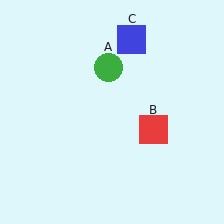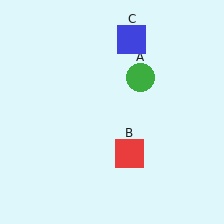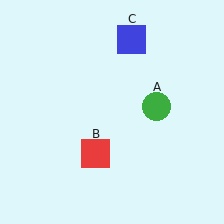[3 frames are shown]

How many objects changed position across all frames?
2 objects changed position: green circle (object A), red square (object B).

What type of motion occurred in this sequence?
The green circle (object A), red square (object B) rotated clockwise around the center of the scene.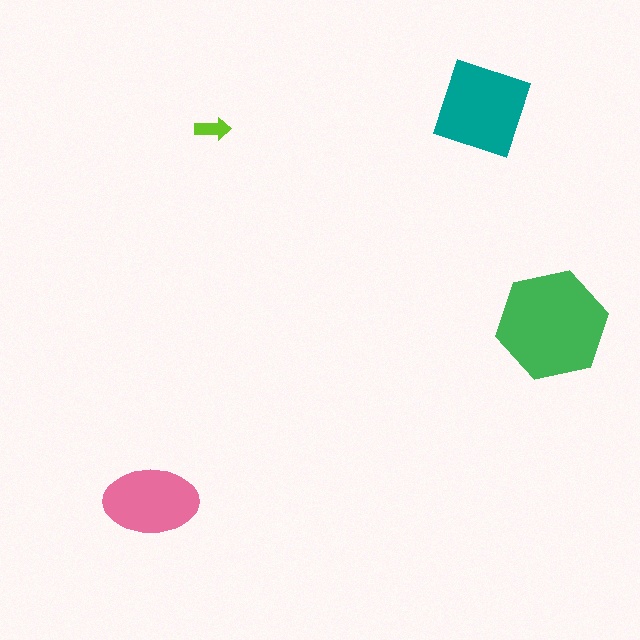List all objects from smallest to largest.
The lime arrow, the pink ellipse, the teal square, the green hexagon.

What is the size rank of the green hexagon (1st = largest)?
1st.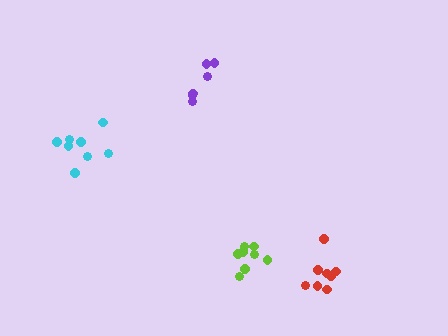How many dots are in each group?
Group 1: 6 dots, Group 2: 8 dots, Group 3: 8 dots, Group 4: 8 dots (30 total).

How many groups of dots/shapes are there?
There are 4 groups.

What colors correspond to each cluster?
The clusters are colored: purple, cyan, red, lime.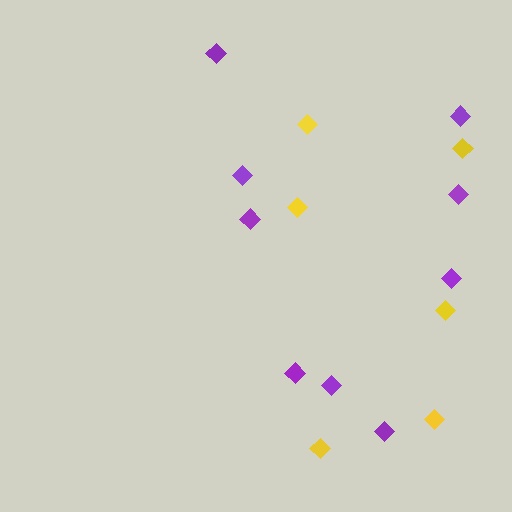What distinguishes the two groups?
There are 2 groups: one group of yellow diamonds (6) and one group of purple diamonds (9).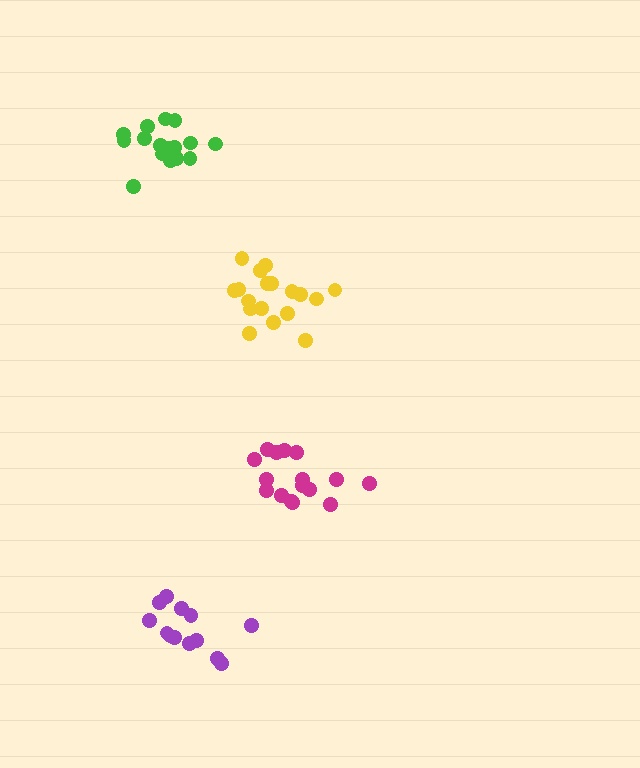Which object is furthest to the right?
The magenta cluster is rightmost.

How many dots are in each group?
Group 1: 17 dots, Group 2: 16 dots, Group 3: 18 dots, Group 4: 13 dots (64 total).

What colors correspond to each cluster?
The clusters are colored: green, magenta, yellow, purple.